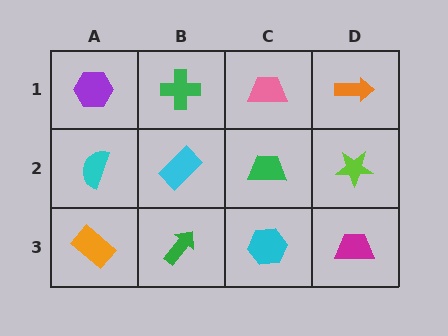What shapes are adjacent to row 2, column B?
A green cross (row 1, column B), a green arrow (row 3, column B), a cyan semicircle (row 2, column A), a green trapezoid (row 2, column C).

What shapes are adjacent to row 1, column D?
A lime star (row 2, column D), a pink trapezoid (row 1, column C).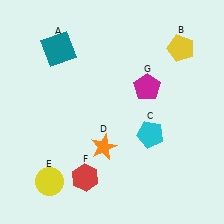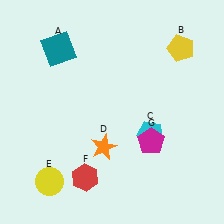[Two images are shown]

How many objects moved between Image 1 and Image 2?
1 object moved between the two images.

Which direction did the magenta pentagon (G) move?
The magenta pentagon (G) moved down.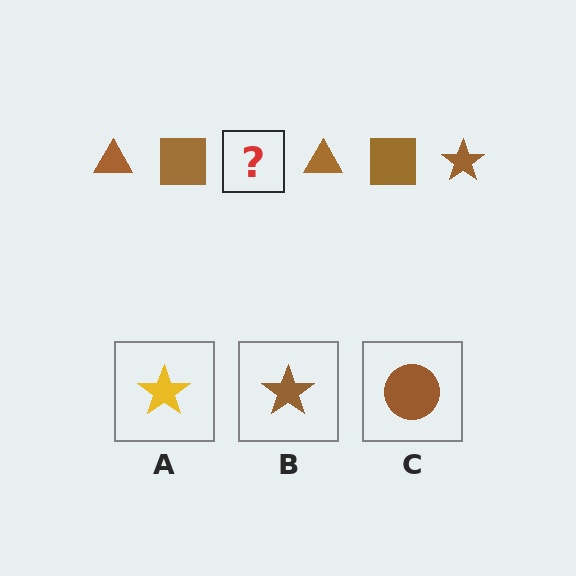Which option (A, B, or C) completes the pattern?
B.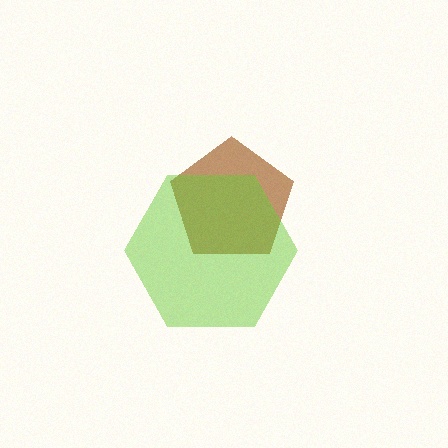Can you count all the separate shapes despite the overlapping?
Yes, there are 2 separate shapes.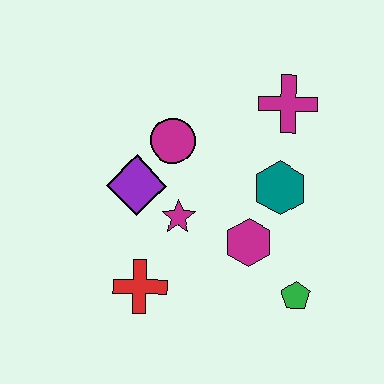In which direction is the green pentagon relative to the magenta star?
The green pentagon is to the right of the magenta star.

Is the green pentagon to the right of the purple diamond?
Yes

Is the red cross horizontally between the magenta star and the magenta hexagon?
No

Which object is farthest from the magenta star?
The magenta cross is farthest from the magenta star.